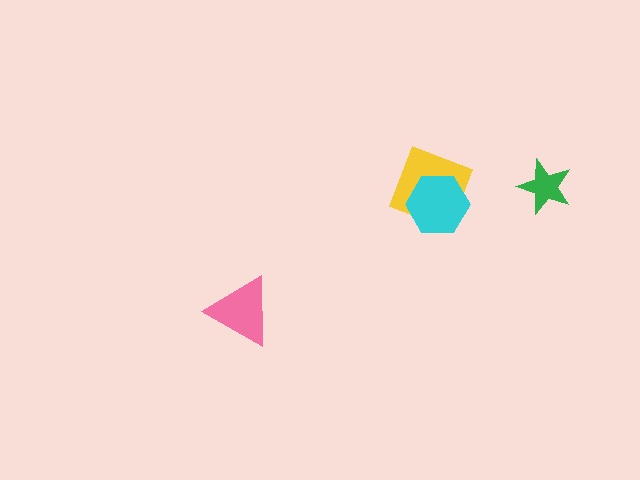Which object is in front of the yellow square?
The cyan hexagon is in front of the yellow square.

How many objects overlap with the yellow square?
1 object overlaps with the yellow square.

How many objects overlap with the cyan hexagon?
1 object overlaps with the cyan hexagon.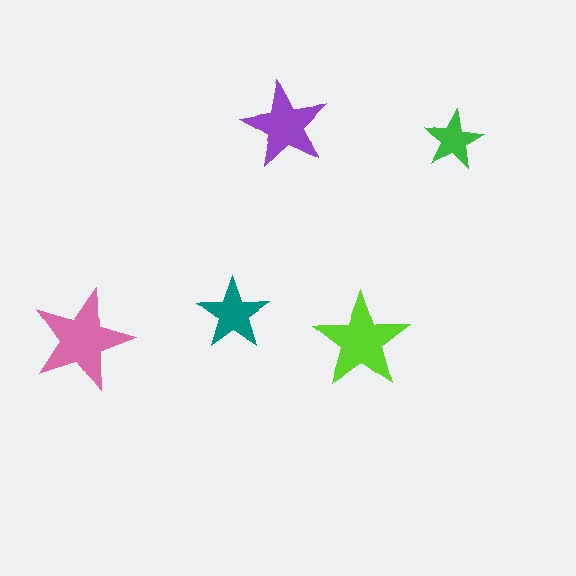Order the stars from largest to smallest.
the pink one, the lime one, the purple one, the teal one, the green one.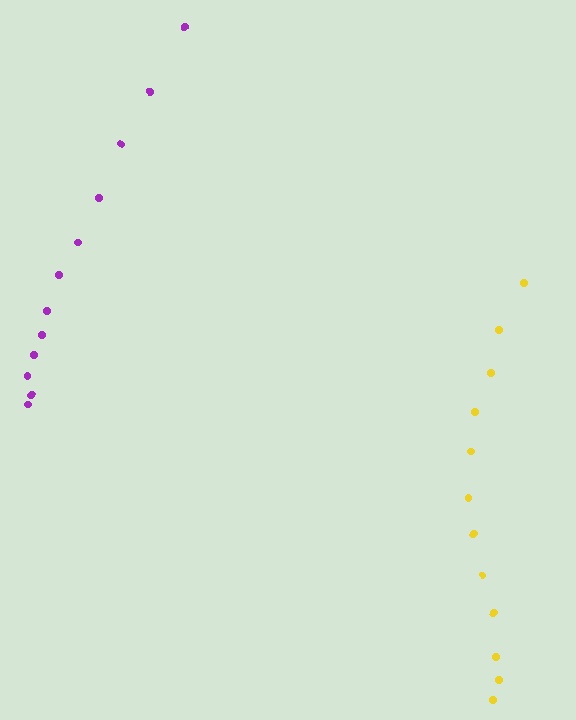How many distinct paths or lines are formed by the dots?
There are 2 distinct paths.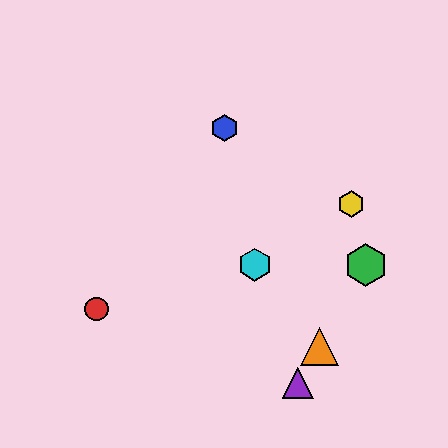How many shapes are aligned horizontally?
2 shapes (the green hexagon, the cyan hexagon) are aligned horizontally.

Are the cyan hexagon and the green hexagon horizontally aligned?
Yes, both are at y≈265.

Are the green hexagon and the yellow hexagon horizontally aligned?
No, the green hexagon is at y≈265 and the yellow hexagon is at y≈204.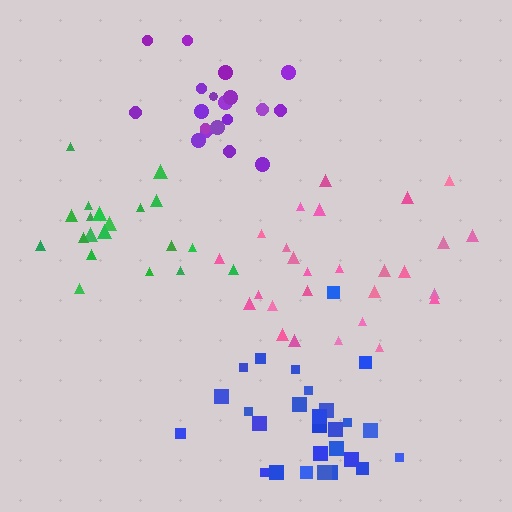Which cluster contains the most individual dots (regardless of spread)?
Blue (28).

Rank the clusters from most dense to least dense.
purple, green, blue, pink.